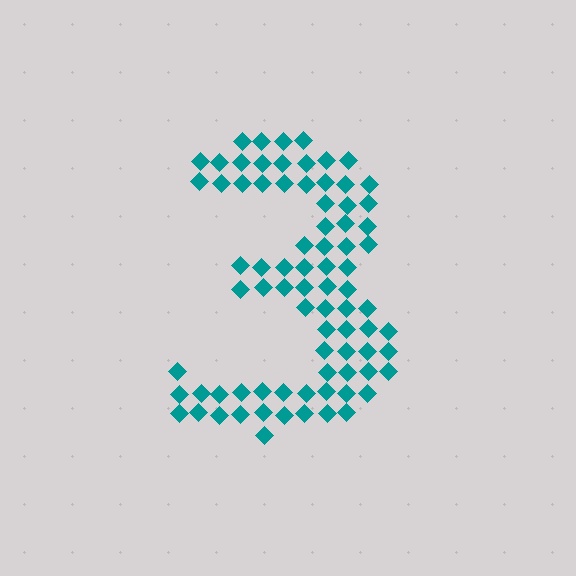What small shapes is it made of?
It is made of small diamonds.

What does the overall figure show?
The overall figure shows the digit 3.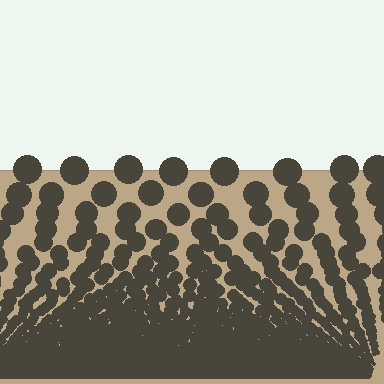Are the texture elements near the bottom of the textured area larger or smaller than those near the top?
Smaller. The gradient is inverted — elements near the bottom are smaller and denser.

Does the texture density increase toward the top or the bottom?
Density increases toward the bottom.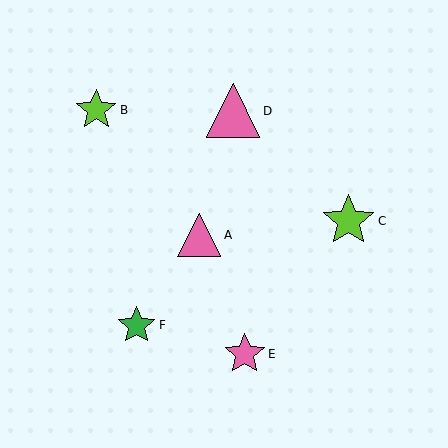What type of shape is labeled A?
Shape A is a pink triangle.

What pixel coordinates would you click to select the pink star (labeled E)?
Click at (245, 354) to select the pink star E.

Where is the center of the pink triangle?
The center of the pink triangle is at (233, 111).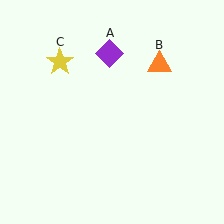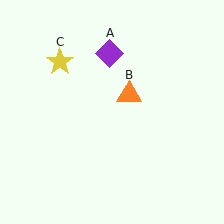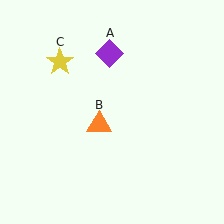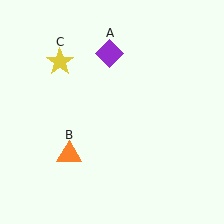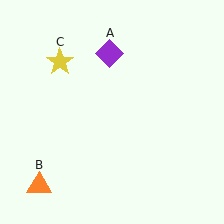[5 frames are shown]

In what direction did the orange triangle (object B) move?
The orange triangle (object B) moved down and to the left.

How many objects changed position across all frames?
1 object changed position: orange triangle (object B).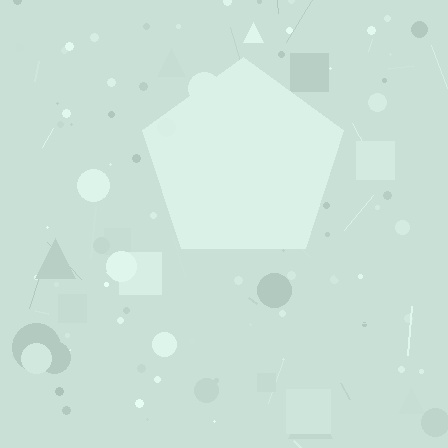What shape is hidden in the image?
A pentagon is hidden in the image.